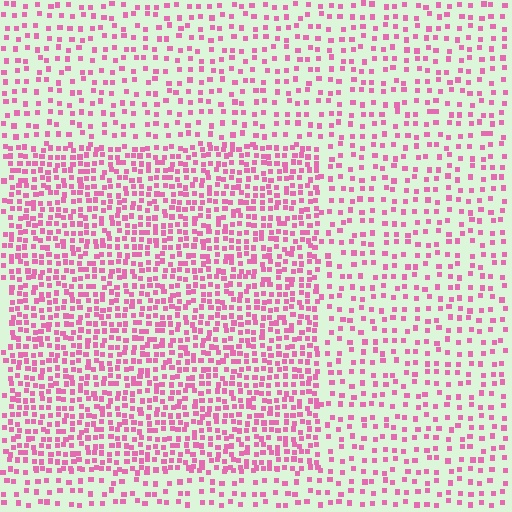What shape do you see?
I see a rectangle.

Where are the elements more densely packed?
The elements are more densely packed inside the rectangle boundary.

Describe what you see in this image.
The image contains small pink elements arranged at two different densities. A rectangle-shaped region is visible where the elements are more densely packed than the surrounding area.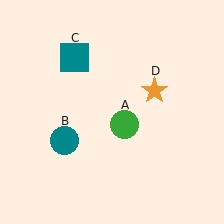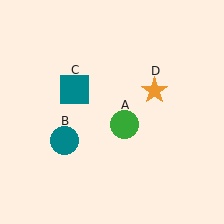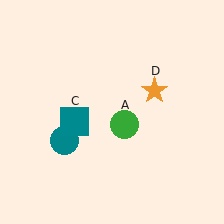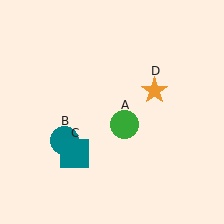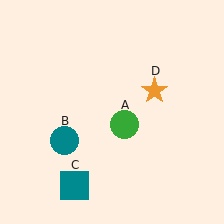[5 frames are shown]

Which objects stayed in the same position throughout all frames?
Green circle (object A) and teal circle (object B) and orange star (object D) remained stationary.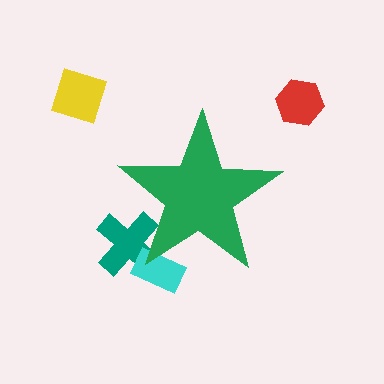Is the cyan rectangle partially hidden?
Yes, the cyan rectangle is partially hidden behind the green star.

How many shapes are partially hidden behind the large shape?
2 shapes are partially hidden.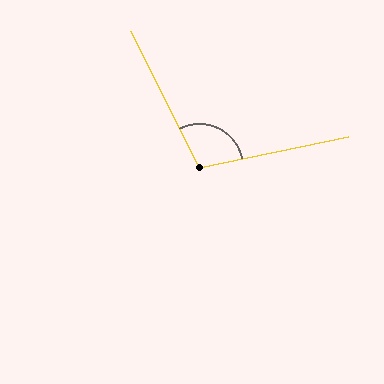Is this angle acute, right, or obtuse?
It is obtuse.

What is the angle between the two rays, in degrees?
Approximately 105 degrees.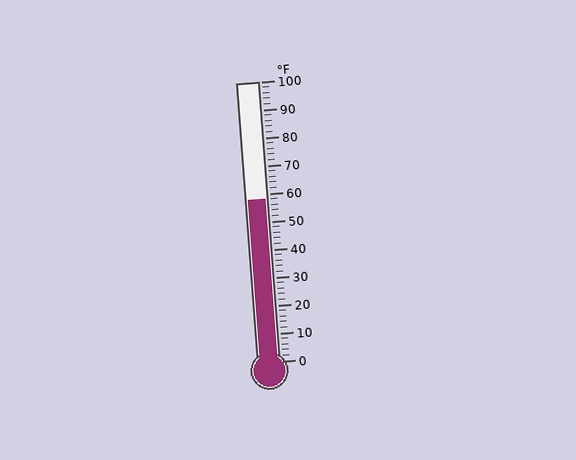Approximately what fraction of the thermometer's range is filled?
The thermometer is filled to approximately 60% of its range.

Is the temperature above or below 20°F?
The temperature is above 20°F.